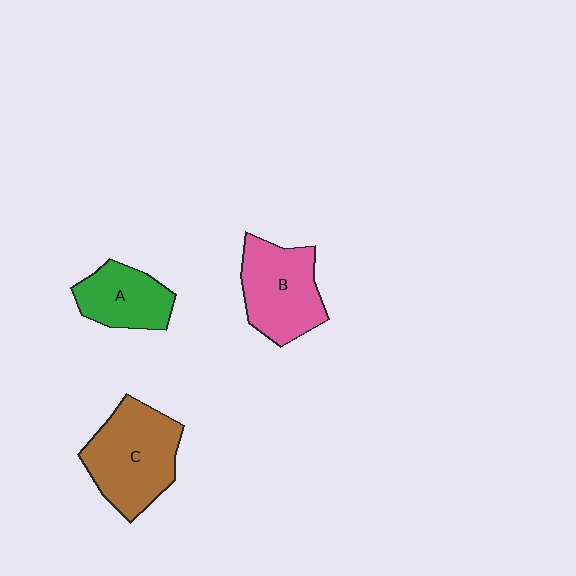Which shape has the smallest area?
Shape A (green).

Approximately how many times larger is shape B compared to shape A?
Approximately 1.4 times.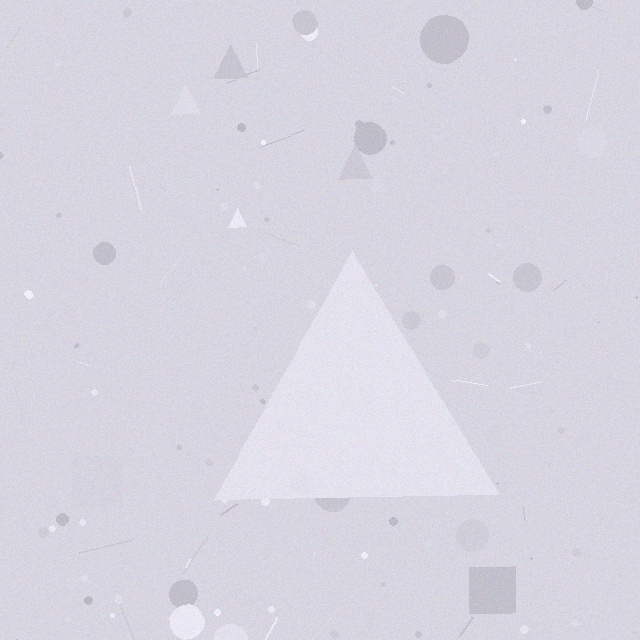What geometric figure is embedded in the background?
A triangle is embedded in the background.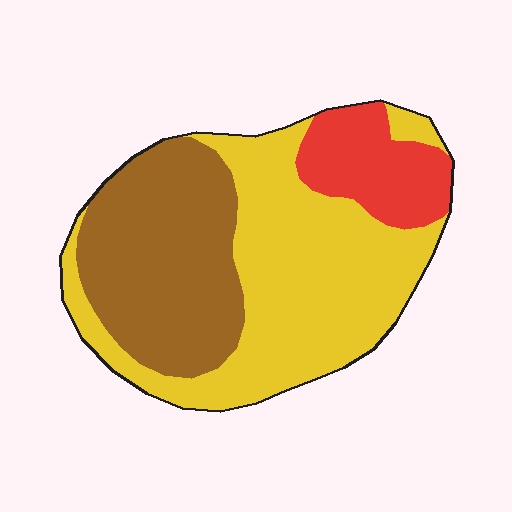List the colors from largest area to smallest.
From largest to smallest: yellow, brown, red.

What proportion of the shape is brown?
Brown takes up about one third (1/3) of the shape.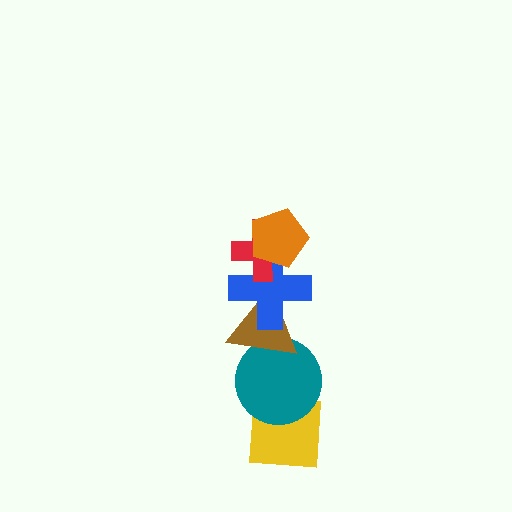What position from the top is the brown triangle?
The brown triangle is 4th from the top.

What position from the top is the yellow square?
The yellow square is 6th from the top.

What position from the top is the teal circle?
The teal circle is 5th from the top.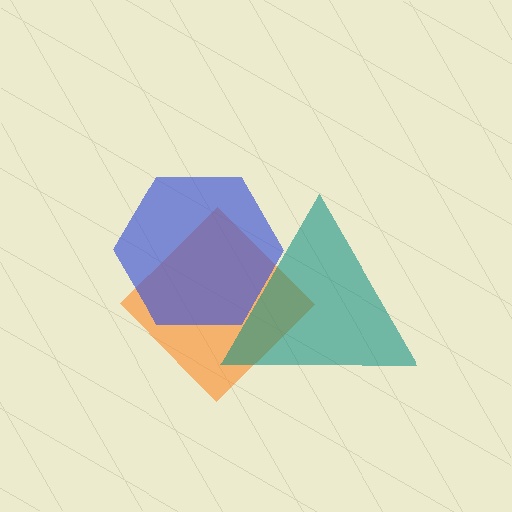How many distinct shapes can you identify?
There are 3 distinct shapes: an orange diamond, a teal triangle, a blue hexagon.